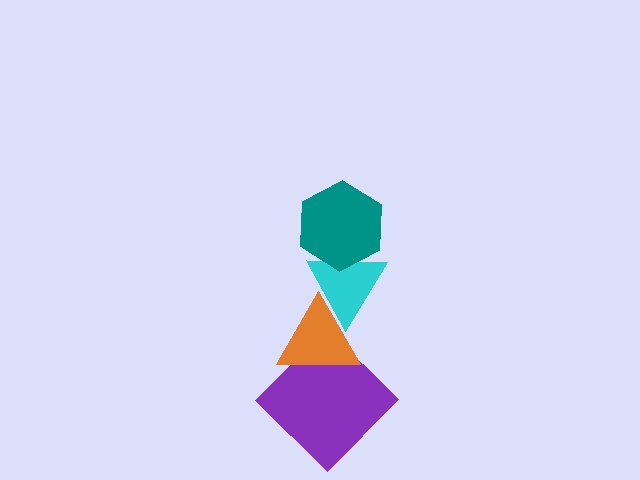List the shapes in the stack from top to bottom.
From top to bottom: the teal hexagon, the cyan triangle, the orange triangle, the purple diamond.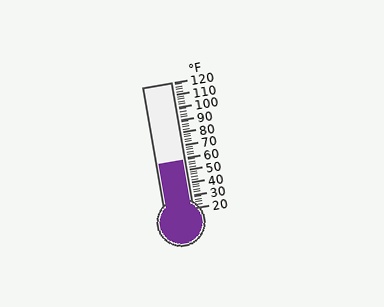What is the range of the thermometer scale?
The thermometer scale ranges from 20°F to 120°F.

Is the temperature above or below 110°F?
The temperature is below 110°F.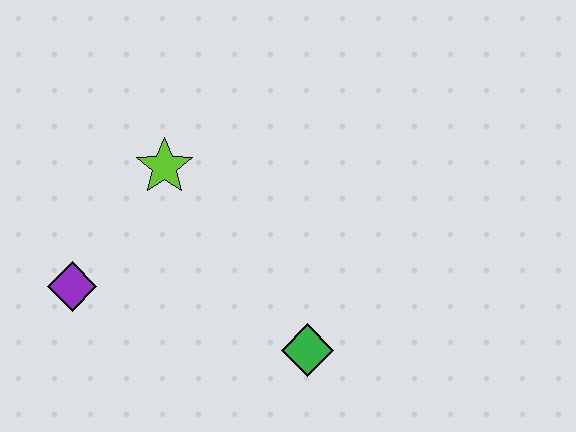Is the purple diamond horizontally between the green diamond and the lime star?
No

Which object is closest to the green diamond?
The lime star is closest to the green diamond.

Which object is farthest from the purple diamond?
The green diamond is farthest from the purple diamond.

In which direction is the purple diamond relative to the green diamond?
The purple diamond is to the left of the green diamond.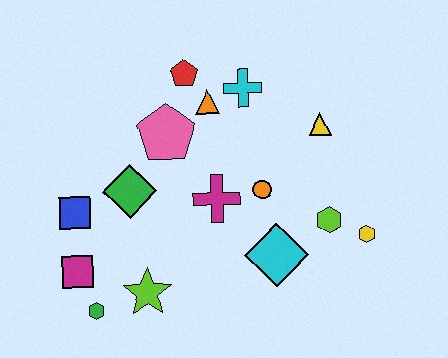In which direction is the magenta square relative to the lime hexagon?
The magenta square is to the left of the lime hexagon.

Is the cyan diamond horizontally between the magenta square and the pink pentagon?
No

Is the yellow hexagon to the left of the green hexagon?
No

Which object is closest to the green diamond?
The blue square is closest to the green diamond.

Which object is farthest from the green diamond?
The yellow hexagon is farthest from the green diamond.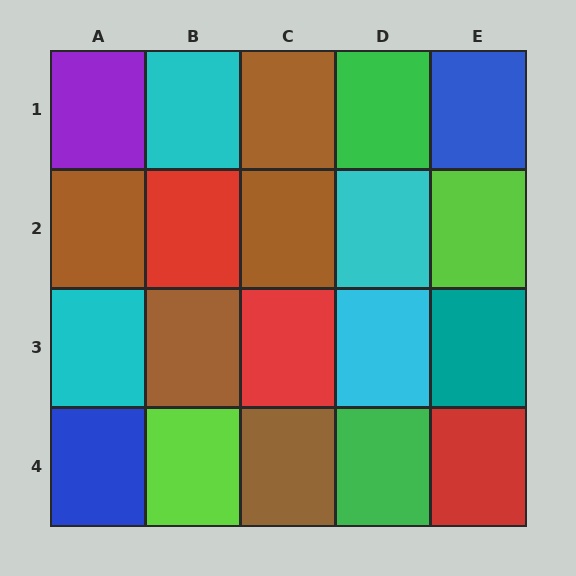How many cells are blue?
2 cells are blue.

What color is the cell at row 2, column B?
Red.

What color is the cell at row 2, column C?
Brown.